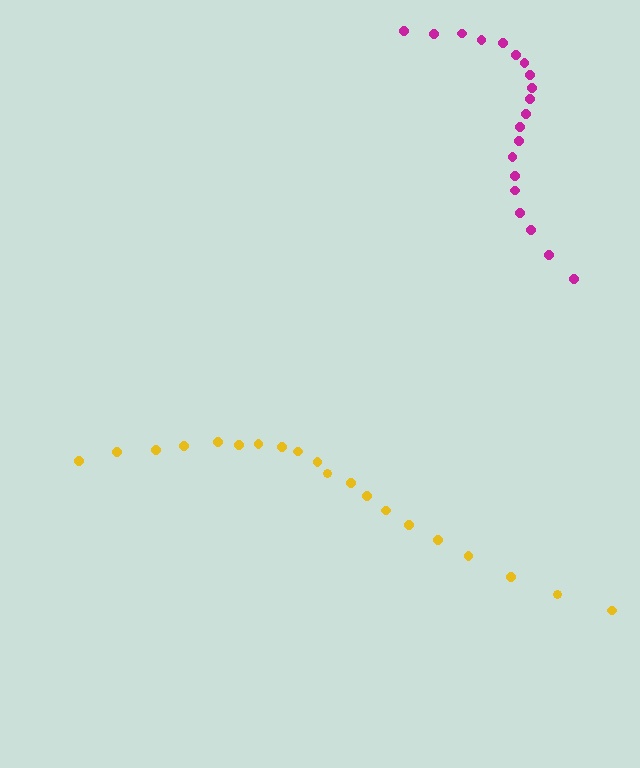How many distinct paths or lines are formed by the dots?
There are 2 distinct paths.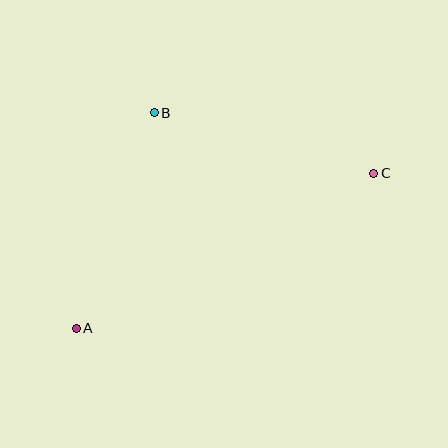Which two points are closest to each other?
Points B and C are closest to each other.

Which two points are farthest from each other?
Points A and C are farthest from each other.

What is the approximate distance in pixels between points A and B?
The distance between A and B is approximately 229 pixels.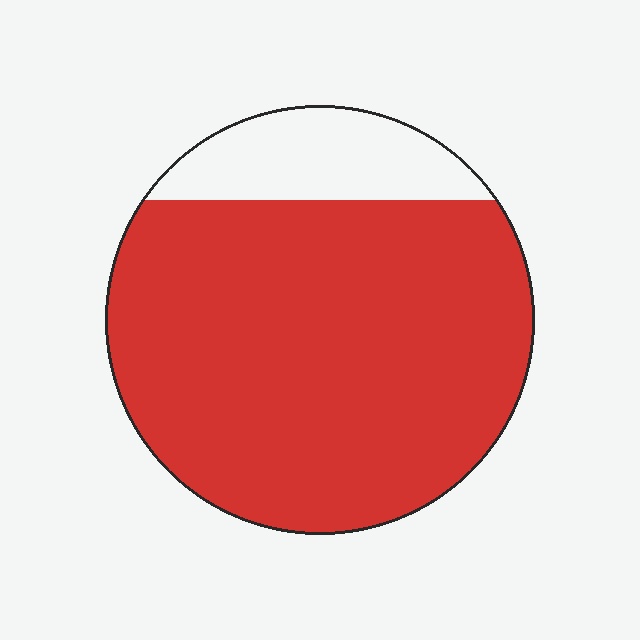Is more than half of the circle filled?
Yes.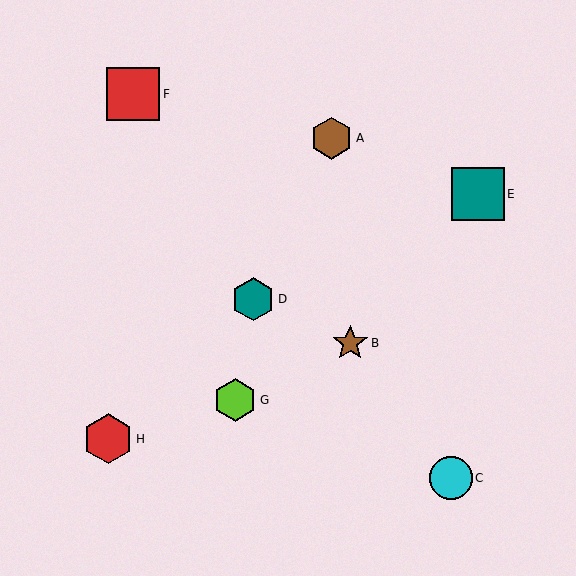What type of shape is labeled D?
Shape D is a teal hexagon.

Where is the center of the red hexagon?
The center of the red hexagon is at (108, 439).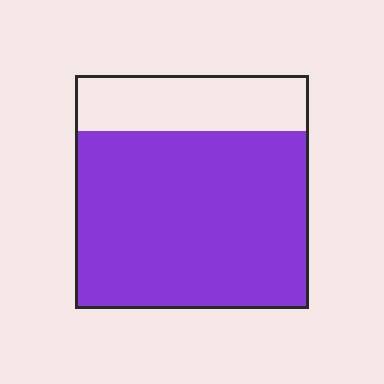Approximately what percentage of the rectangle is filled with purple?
Approximately 75%.